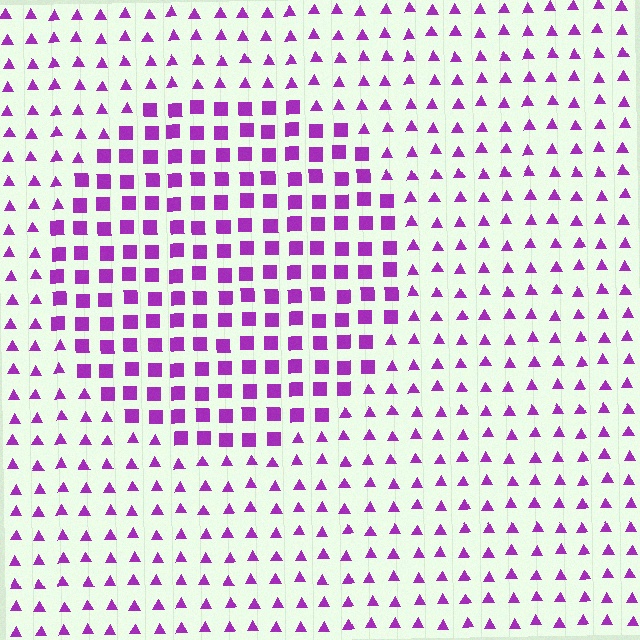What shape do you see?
I see a circle.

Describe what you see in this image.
The image is filled with small purple elements arranged in a uniform grid. A circle-shaped region contains squares, while the surrounding area contains triangles. The boundary is defined purely by the change in element shape.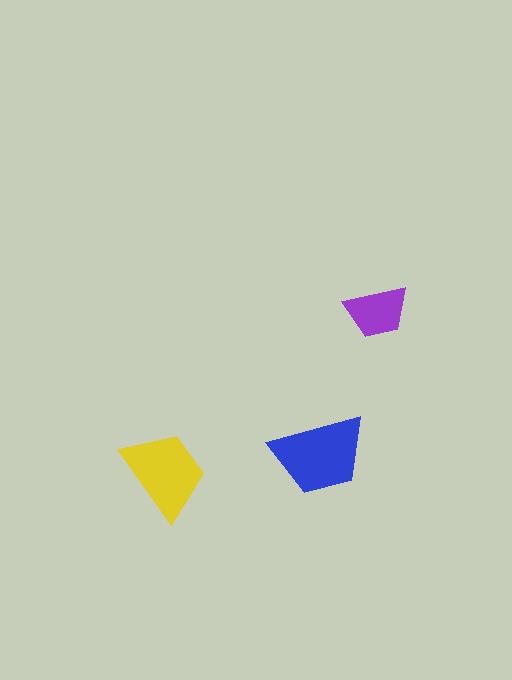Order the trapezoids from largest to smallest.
the blue one, the yellow one, the purple one.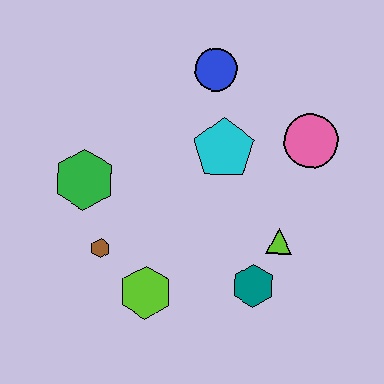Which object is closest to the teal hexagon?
The lime triangle is closest to the teal hexagon.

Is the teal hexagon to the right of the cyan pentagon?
Yes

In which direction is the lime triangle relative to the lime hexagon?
The lime triangle is to the right of the lime hexagon.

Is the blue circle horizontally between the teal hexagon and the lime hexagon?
Yes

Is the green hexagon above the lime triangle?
Yes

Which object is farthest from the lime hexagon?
The blue circle is farthest from the lime hexagon.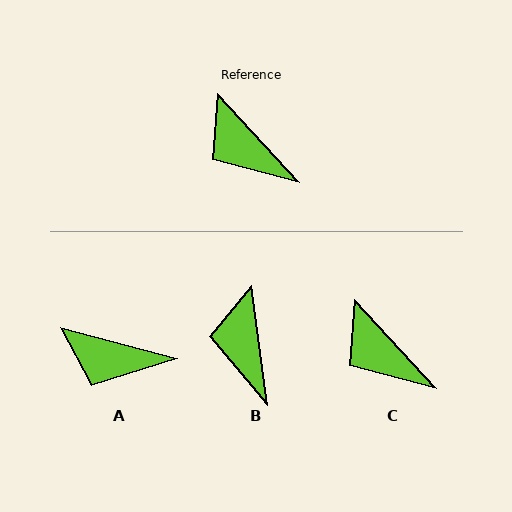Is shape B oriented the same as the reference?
No, it is off by about 36 degrees.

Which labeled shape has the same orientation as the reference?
C.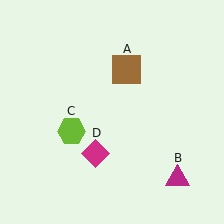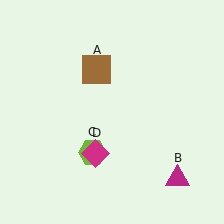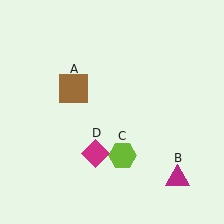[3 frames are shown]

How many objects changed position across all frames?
2 objects changed position: brown square (object A), lime hexagon (object C).